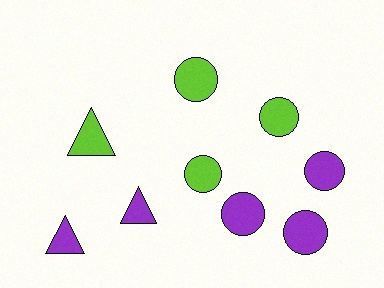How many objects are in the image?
There are 9 objects.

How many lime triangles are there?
There is 1 lime triangle.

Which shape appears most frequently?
Circle, with 6 objects.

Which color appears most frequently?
Purple, with 5 objects.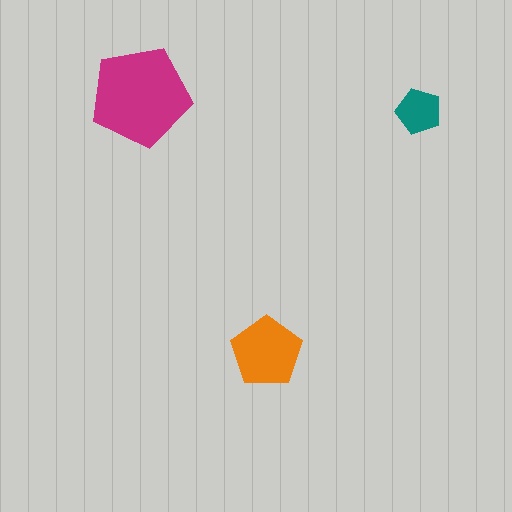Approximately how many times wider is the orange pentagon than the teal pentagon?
About 1.5 times wider.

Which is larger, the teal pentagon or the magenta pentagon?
The magenta one.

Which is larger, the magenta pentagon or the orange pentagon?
The magenta one.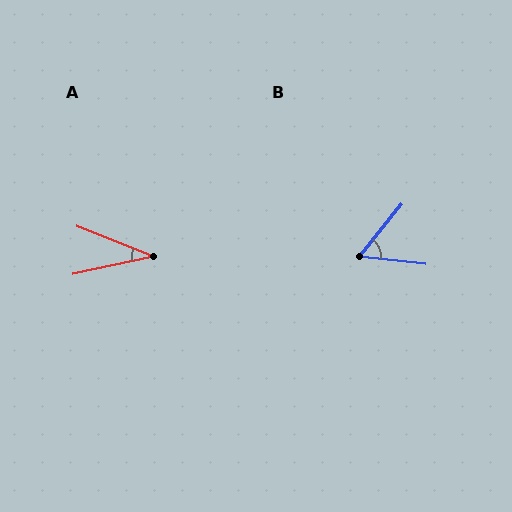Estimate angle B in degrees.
Approximately 57 degrees.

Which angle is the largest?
B, at approximately 57 degrees.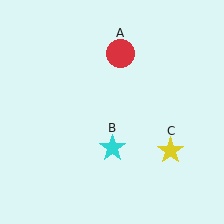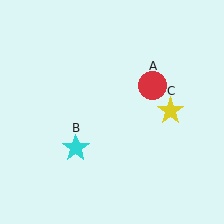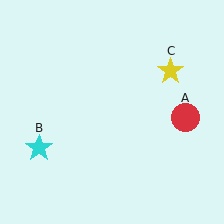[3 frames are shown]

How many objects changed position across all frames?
3 objects changed position: red circle (object A), cyan star (object B), yellow star (object C).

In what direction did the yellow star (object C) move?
The yellow star (object C) moved up.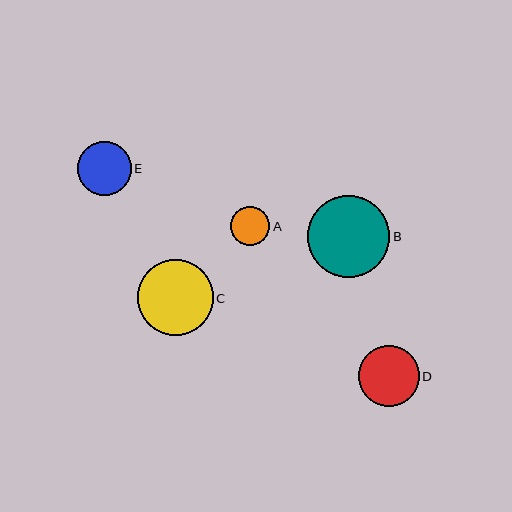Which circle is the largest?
Circle B is the largest with a size of approximately 82 pixels.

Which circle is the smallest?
Circle A is the smallest with a size of approximately 39 pixels.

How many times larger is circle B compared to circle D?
Circle B is approximately 1.4 times the size of circle D.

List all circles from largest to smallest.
From largest to smallest: B, C, D, E, A.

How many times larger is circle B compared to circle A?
Circle B is approximately 2.1 times the size of circle A.